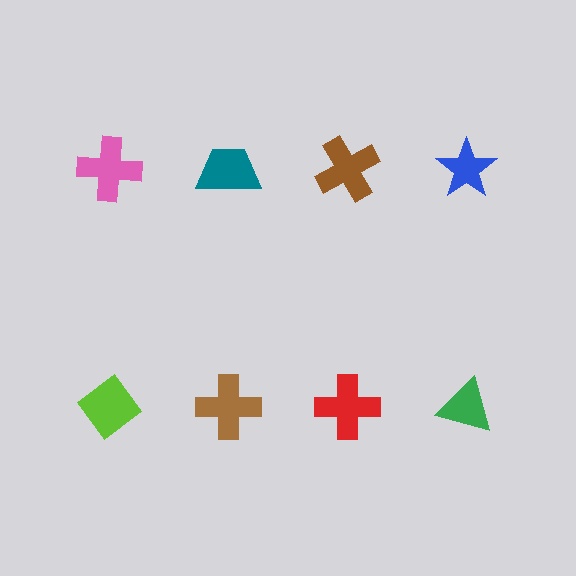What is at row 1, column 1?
A pink cross.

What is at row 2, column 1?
A lime diamond.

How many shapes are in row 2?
4 shapes.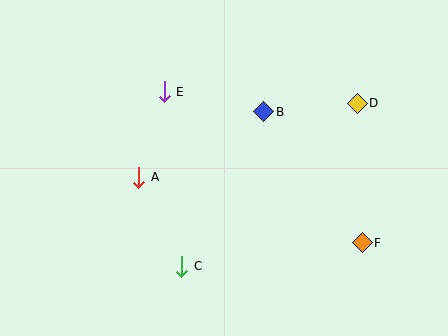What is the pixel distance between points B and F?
The distance between B and F is 164 pixels.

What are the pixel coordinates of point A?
Point A is at (139, 177).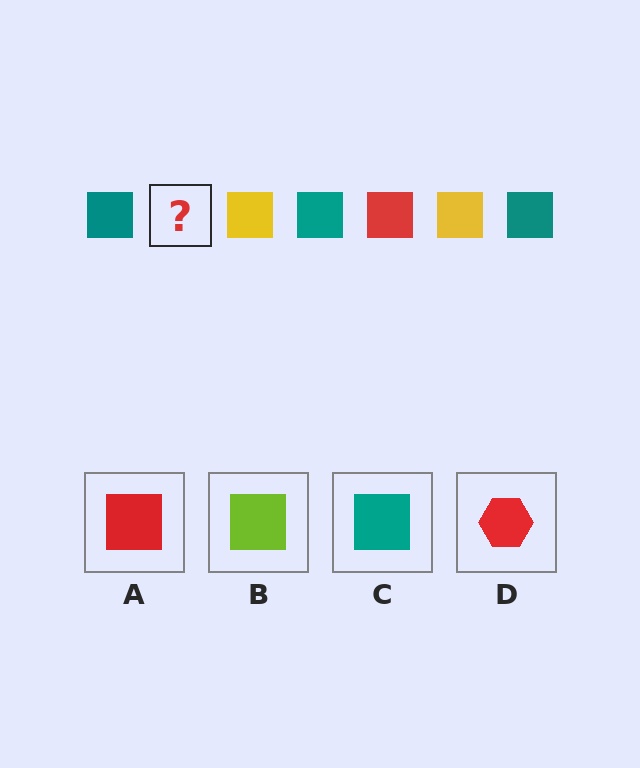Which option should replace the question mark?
Option A.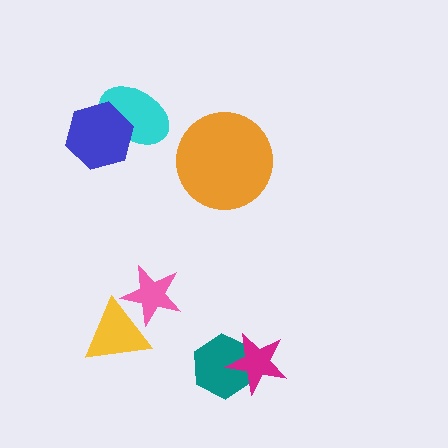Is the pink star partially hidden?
Yes, it is partially covered by another shape.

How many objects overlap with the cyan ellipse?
1 object overlaps with the cyan ellipse.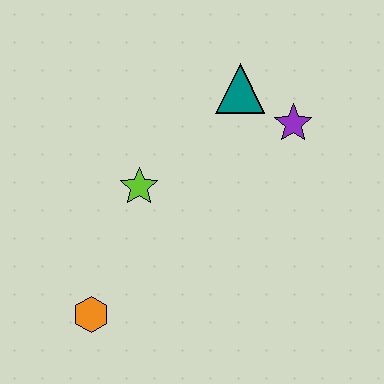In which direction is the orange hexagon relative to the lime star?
The orange hexagon is below the lime star.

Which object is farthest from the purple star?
The orange hexagon is farthest from the purple star.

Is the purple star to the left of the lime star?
No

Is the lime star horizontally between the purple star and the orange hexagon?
Yes